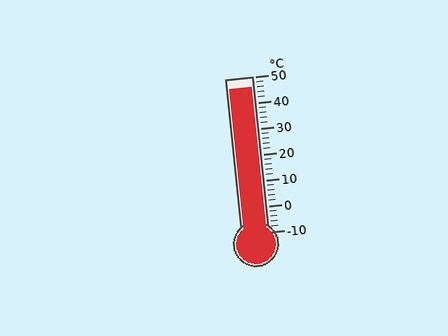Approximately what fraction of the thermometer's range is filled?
The thermometer is filled to approximately 95% of its range.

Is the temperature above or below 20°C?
The temperature is above 20°C.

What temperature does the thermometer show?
The thermometer shows approximately 46°C.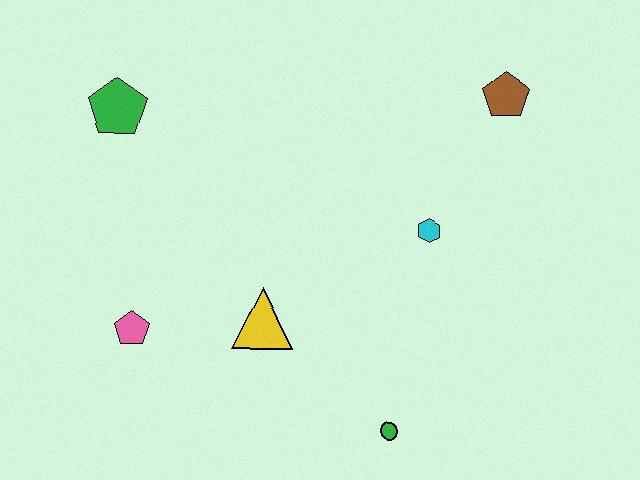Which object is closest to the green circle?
The yellow triangle is closest to the green circle.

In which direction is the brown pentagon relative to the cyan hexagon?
The brown pentagon is above the cyan hexagon.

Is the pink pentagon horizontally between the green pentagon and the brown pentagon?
Yes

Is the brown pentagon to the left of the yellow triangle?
No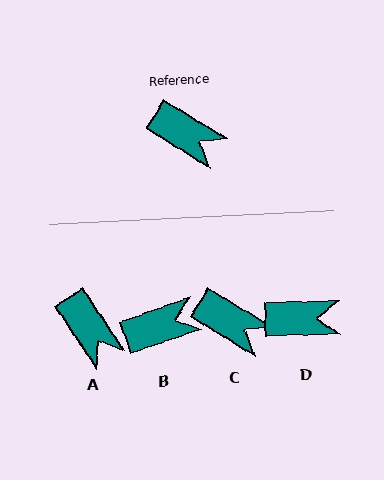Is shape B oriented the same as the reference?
No, it is off by about 51 degrees.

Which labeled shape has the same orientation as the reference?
C.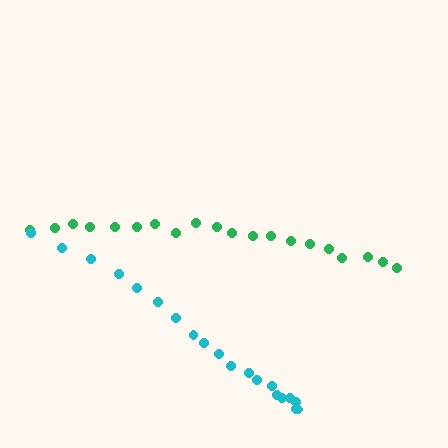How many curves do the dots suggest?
There are 2 distinct paths.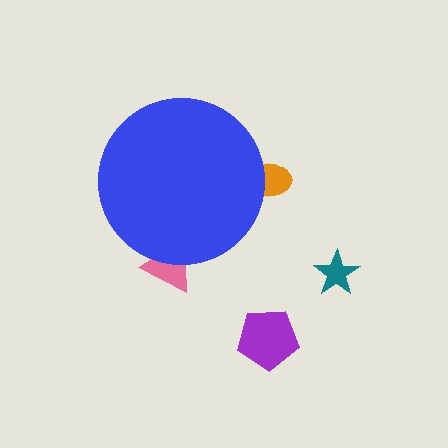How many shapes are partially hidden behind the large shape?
2 shapes are partially hidden.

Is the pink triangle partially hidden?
Yes, the pink triangle is partially hidden behind the blue circle.